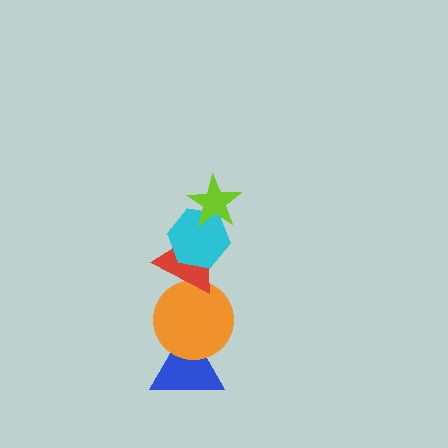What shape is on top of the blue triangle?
The orange circle is on top of the blue triangle.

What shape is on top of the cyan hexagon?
The lime star is on top of the cyan hexagon.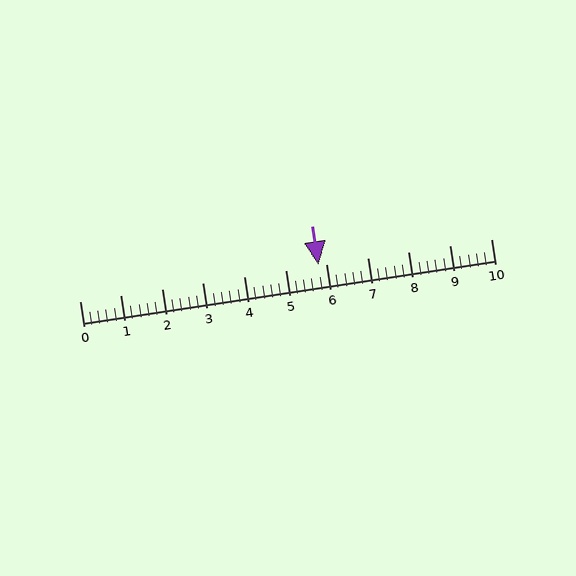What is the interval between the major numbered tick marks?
The major tick marks are spaced 1 units apart.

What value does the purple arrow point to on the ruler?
The purple arrow points to approximately 5.8.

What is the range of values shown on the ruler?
The ruler shows values from 0 to 10.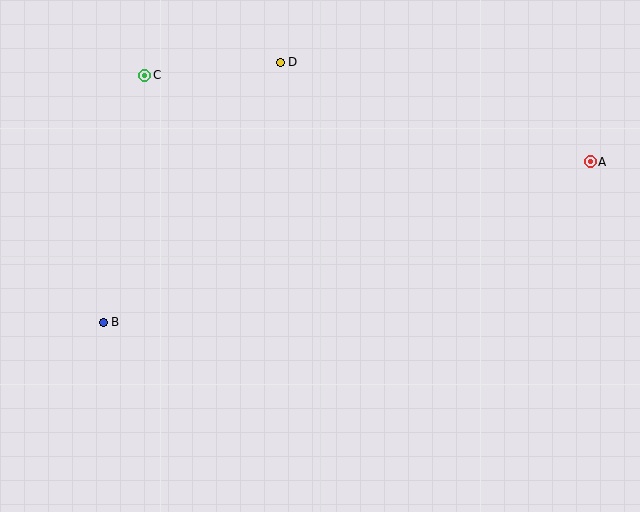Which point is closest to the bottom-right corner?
Point A is closest to the bottom-right corner.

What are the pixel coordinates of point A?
Point A is at (590, 162).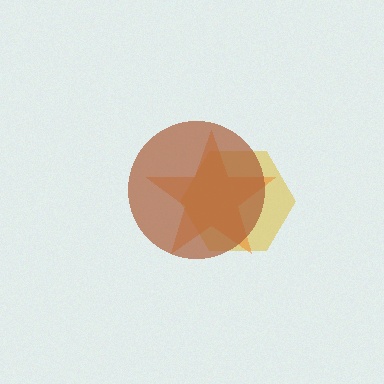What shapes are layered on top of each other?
The layered shapes are: a yellow hexagon, an orange star, a brown circle.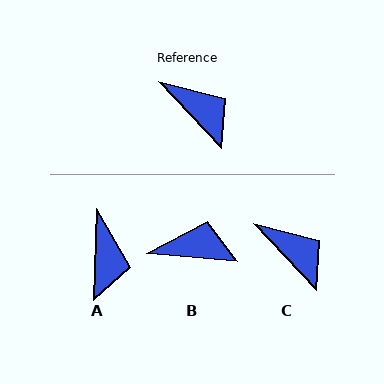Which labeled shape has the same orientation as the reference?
C.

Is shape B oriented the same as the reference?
No, it is off by about 42 degrees.